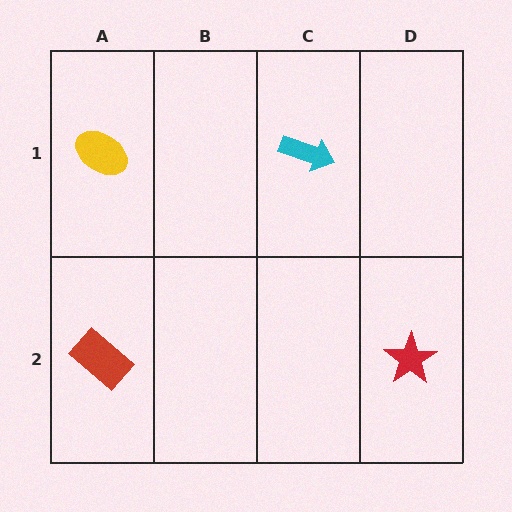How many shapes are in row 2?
2 shapes.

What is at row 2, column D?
A red star.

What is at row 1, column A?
A yellow ellipse.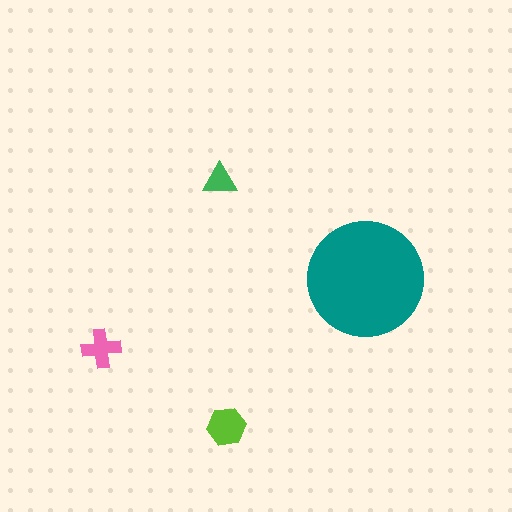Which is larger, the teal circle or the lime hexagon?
The teal circle.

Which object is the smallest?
The green triangle.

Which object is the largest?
The teal circle.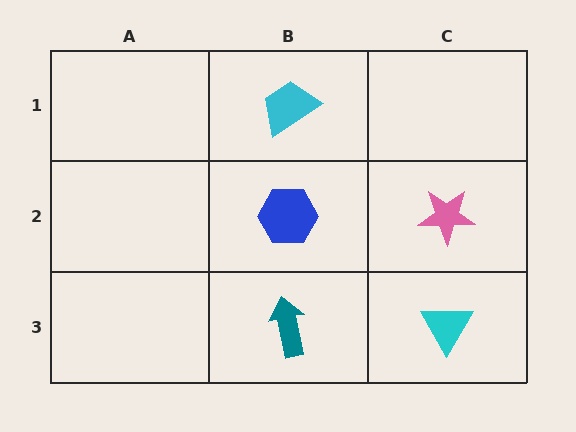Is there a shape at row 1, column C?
No, that cell is empty.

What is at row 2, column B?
A blue hexagon.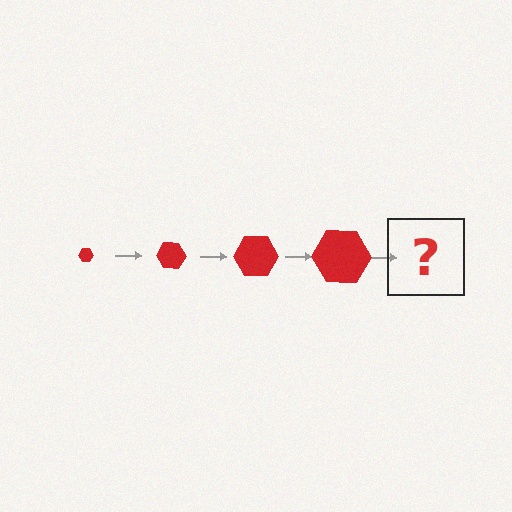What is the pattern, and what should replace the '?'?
The pattern is that the hexagon gets progressively larger each step. The '?' should be a red hexagon, larger than the previous one.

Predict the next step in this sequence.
The next step is a red hexagon, larger than the previous one.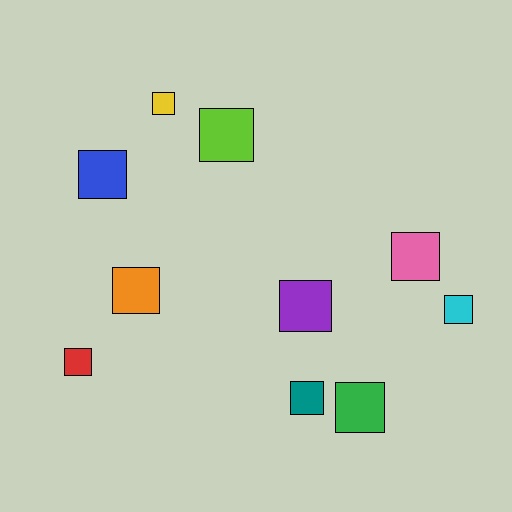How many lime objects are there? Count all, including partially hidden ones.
There is 1 lime object.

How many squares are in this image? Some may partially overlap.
There are 10 squares.